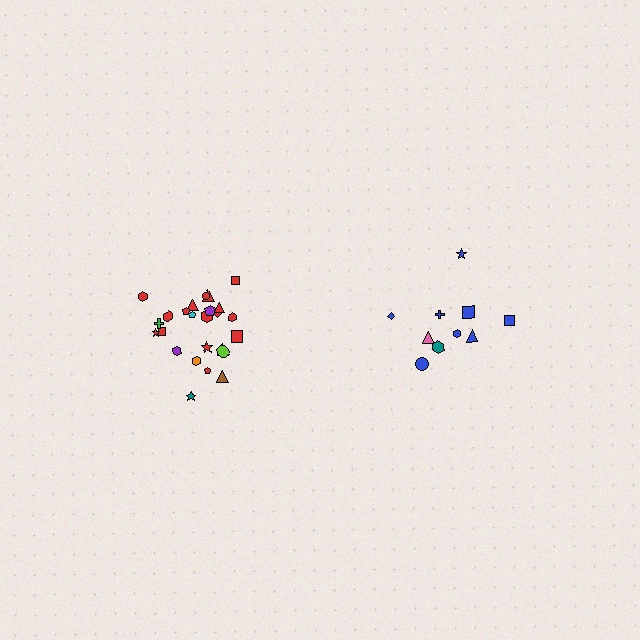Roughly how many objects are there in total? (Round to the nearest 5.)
Roughly 35 objects in total.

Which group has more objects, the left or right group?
The left group.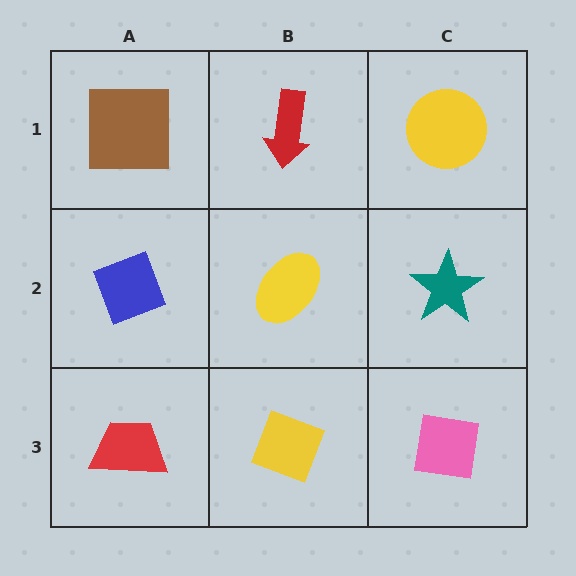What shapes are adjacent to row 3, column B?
A yellow ellipse (row 2, column B), a red trapezoid (row 3, column A), a pink square (row 3, column C).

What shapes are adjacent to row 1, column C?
A teal star (row 2, column C), a red arrow (row 1, column B).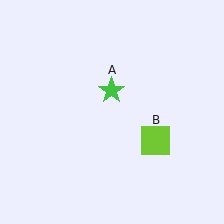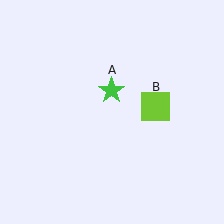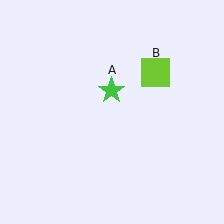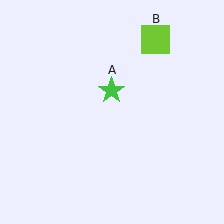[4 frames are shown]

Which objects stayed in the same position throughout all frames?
Green star (object A) remained stationary.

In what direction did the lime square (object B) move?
The lime square (object B) moved up.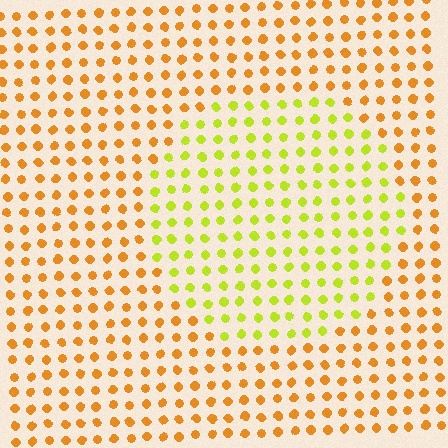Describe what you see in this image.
The image is filled with small orange elements in a uniform arrangement. A circle-shaped region is visible where the elements are tinted to a slightly different hue, forming a subtle color boundary.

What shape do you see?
I see a circle.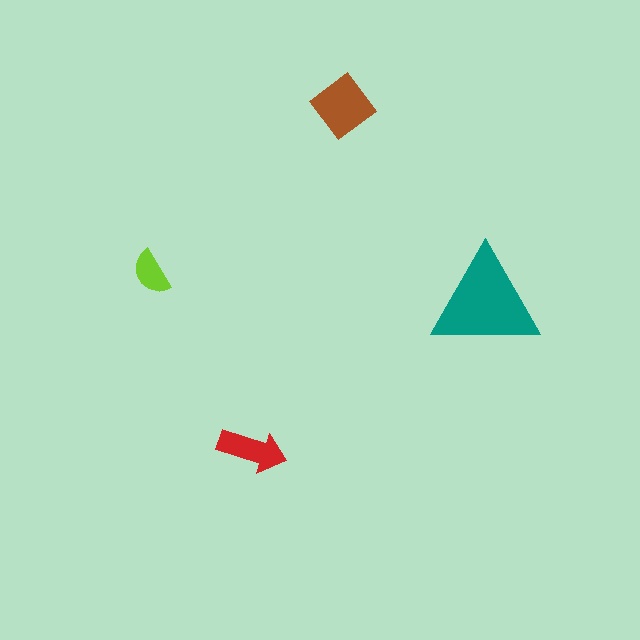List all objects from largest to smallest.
The teal triangle, the brown diamond, the red arrow, the lime semicircle.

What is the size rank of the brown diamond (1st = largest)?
2nd.